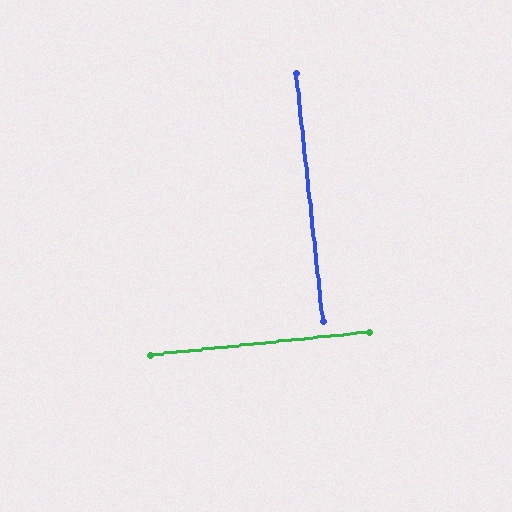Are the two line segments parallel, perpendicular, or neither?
Perpendicular — they meet at approximately 90°.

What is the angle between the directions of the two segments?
Approximately 90 degrees.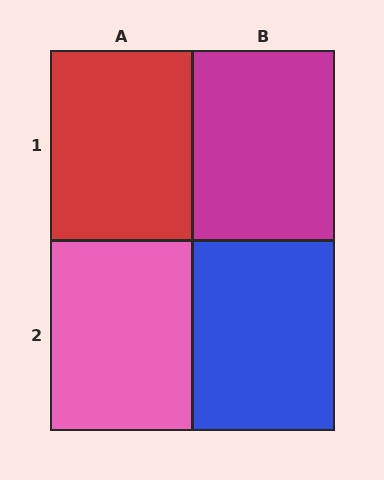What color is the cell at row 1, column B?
Magenta.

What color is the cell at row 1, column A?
Red.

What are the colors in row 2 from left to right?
Pink, blue.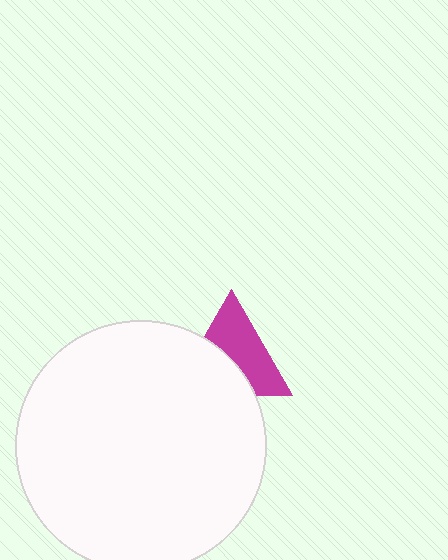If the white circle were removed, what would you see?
You would see the complete magenta triangle.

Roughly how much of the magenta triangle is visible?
About half of it is visible (roughly 56%).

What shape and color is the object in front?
The object in front is a white circle.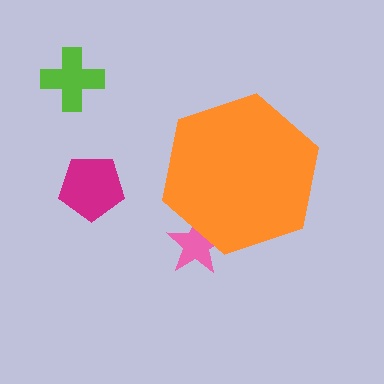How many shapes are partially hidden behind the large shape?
1 shape is partially hidden.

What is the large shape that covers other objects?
An orange hexagon.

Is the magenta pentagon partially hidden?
No, the magenta pentagon is fully visible.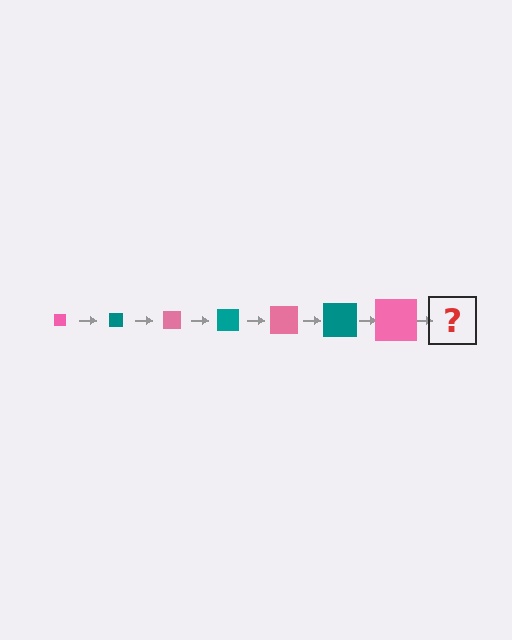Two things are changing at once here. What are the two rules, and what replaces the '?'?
The two rules are that the square grows larger each step and the color cycles through pink and teal. The '?' should be a teal square, larger than the previous one.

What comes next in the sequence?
The next element should be a teal square, larger than the previous one.